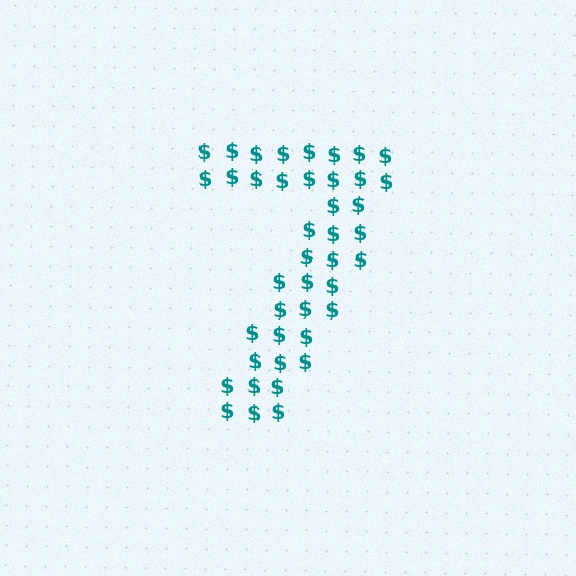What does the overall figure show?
The overall figure shows the digit 7.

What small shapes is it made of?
It is made of small dollar signs.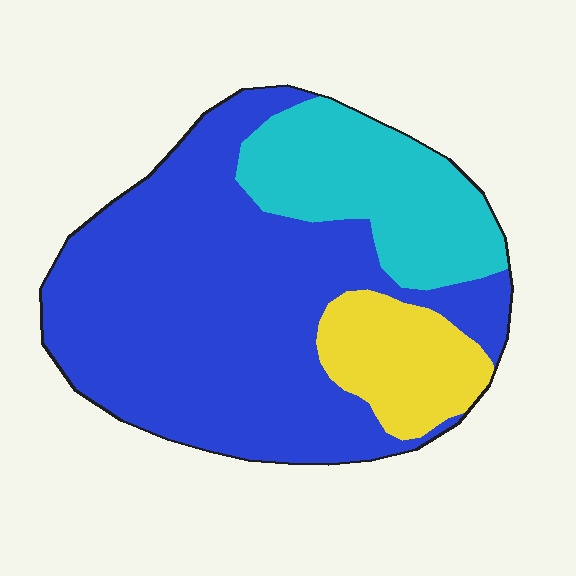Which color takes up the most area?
Blue, at roughly 65%.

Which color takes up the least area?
Yellow, at roughly 15%.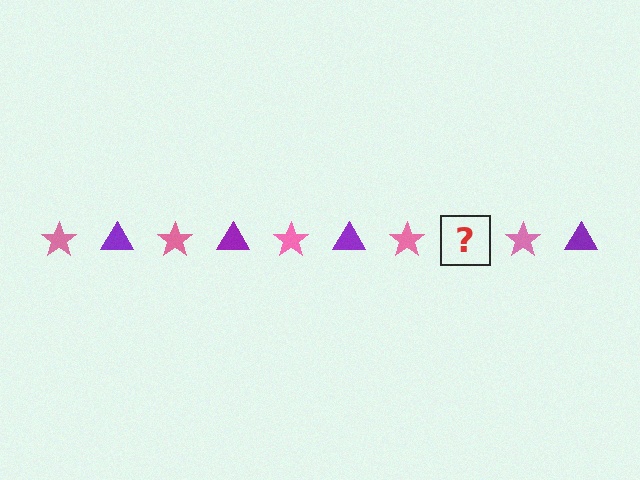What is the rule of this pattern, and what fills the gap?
The rule is that the pattern alternates between pink star and purple triangle. The gap should be filled with a purple triangle.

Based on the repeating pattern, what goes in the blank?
The blank should be a purple triangle.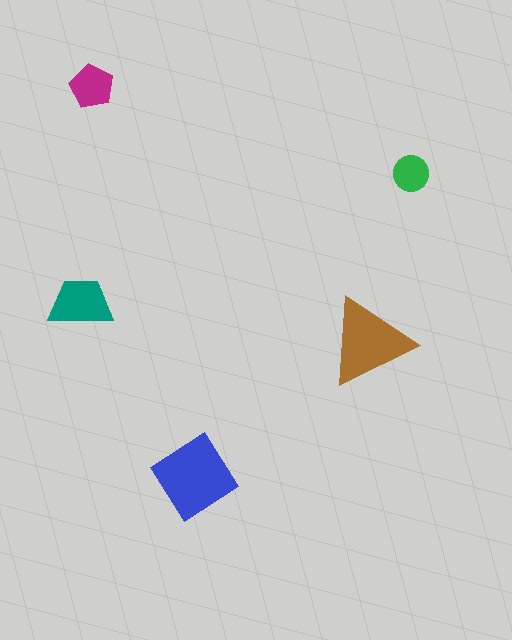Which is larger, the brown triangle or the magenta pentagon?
The brown triangle.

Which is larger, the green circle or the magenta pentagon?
The magenta pentagon.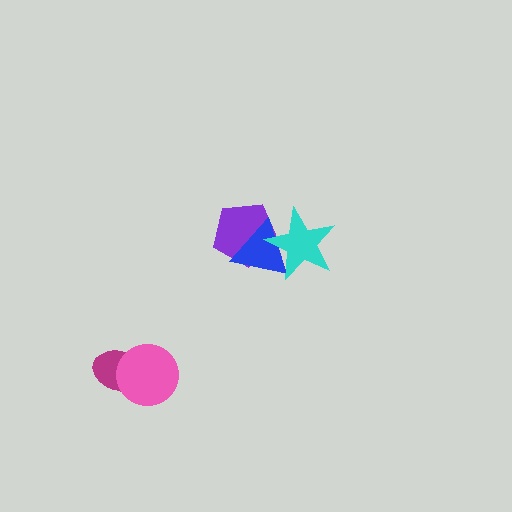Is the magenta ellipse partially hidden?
Yes, it is partially covered by another shape.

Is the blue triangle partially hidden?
Yes, it is partially covered by another shape.